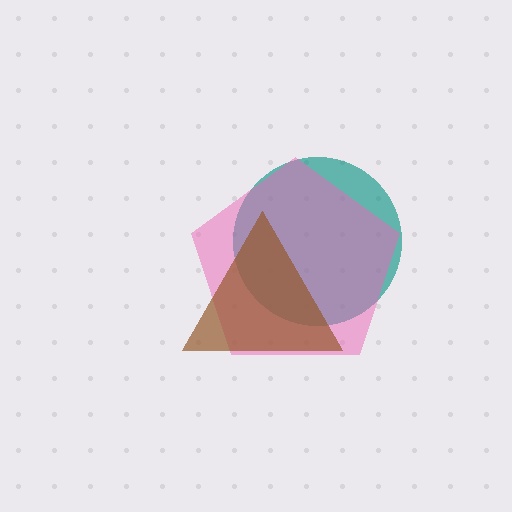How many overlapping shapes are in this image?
There are 3 overlapping shapes in the image.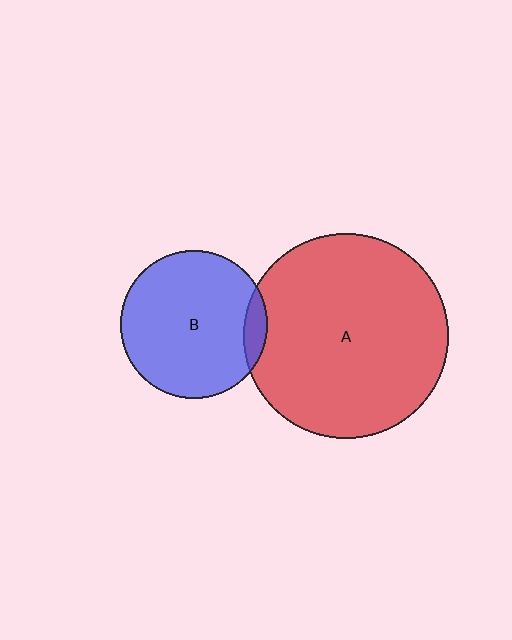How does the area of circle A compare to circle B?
Approximately 1.9 times.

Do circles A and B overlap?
Yes.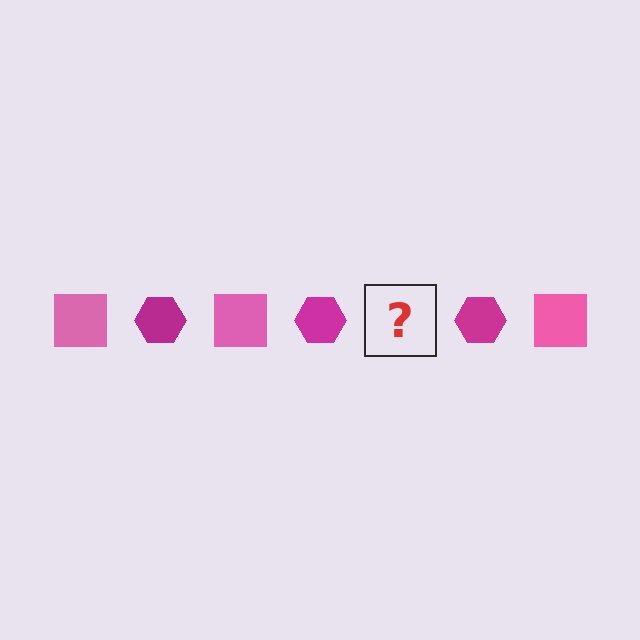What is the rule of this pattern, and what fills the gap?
The rule is that the pattern alternates between pink square and magenta hexagon. The gap should be filled with a pink square.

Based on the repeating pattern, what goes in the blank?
The blank should be a pink square.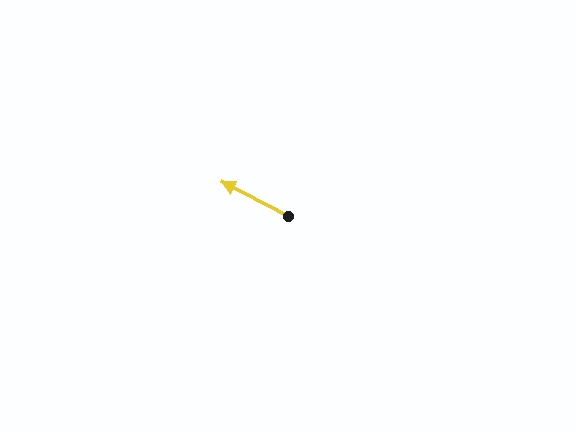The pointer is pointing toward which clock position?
Roughly 10 o'clock.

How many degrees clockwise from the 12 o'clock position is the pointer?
Approximately 297 degrees.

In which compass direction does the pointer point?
Northwest.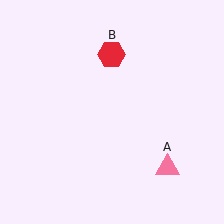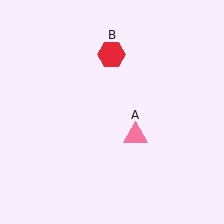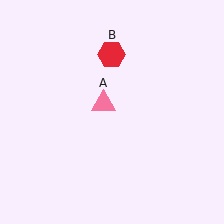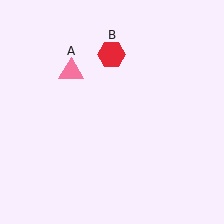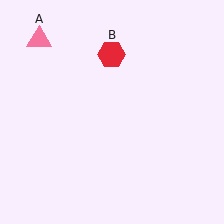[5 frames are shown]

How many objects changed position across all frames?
1 object changed position: pink triangle (object A).